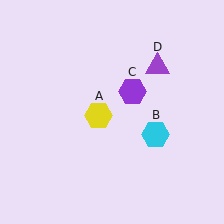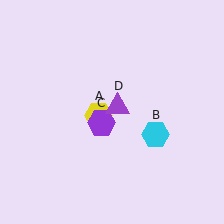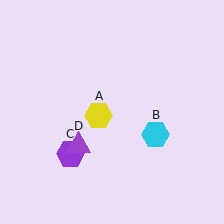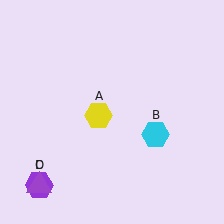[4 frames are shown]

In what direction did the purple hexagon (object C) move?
The purple hexagon (object C) moved down and to the left.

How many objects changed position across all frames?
2 objects changed position: purple hexagon (object C), purple triangle (object D).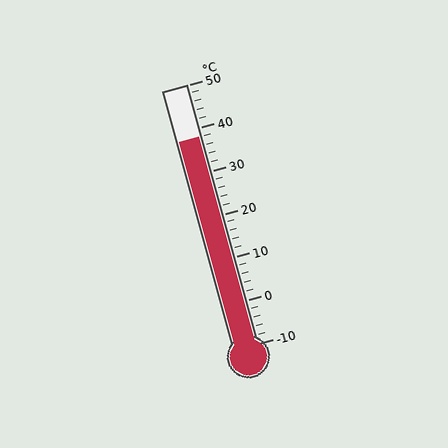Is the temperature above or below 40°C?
The temperature is below 40°C.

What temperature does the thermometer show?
The thermometer shows approximately 38°C.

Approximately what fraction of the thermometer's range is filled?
The thermometer is filled to approximately 80% of its range.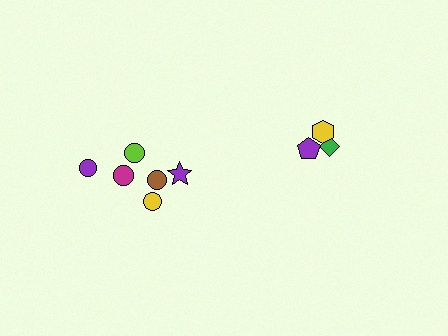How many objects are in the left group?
There are 6 objects.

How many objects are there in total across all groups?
There are 9 objects.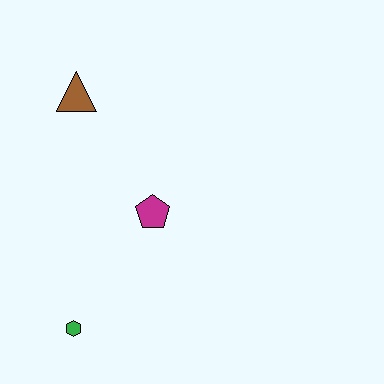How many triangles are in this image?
There is 1 triangle.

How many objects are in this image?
There are 3 objects.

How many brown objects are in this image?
There is 1 brown object.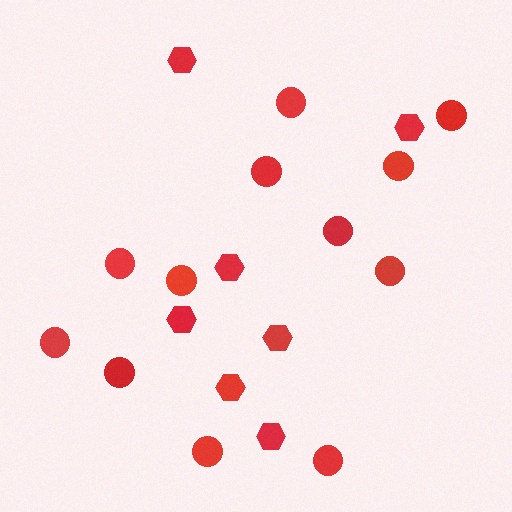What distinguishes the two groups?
There are 2 groups: one group of hexagons (7) and one group of circles (12).